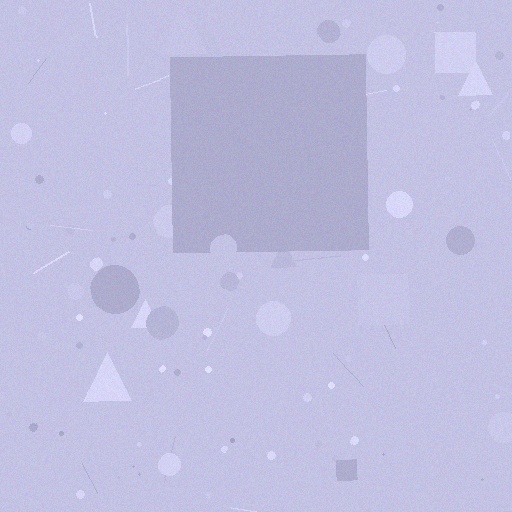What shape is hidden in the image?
A square is hidden in the image.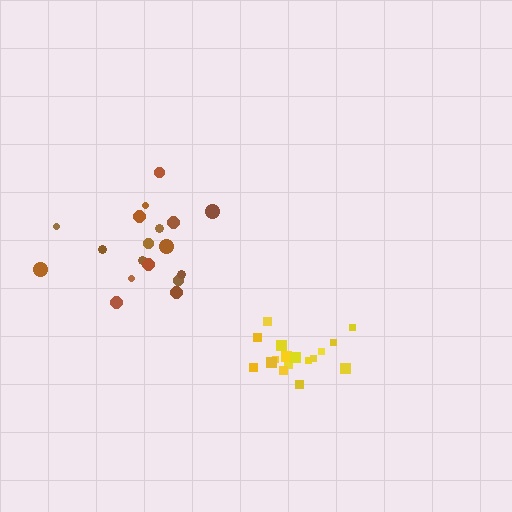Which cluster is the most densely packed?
Yellow.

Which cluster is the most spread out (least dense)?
Brown.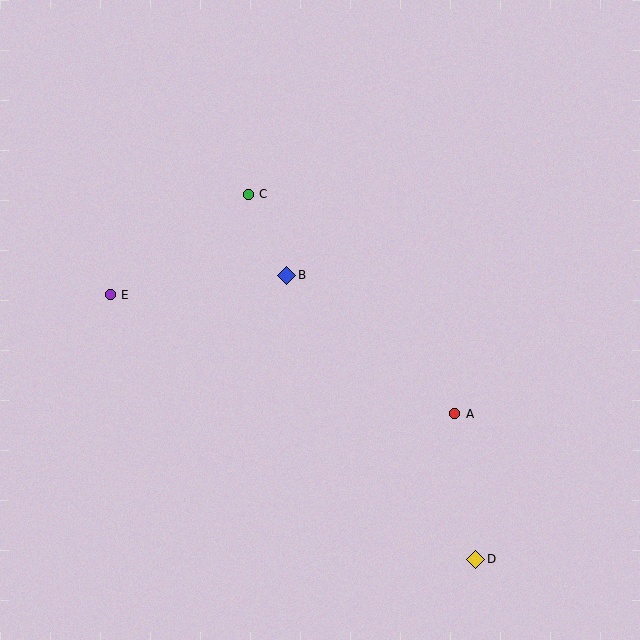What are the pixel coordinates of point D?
Point D is at (476, 559).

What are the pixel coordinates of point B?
Point B is at (287, 275).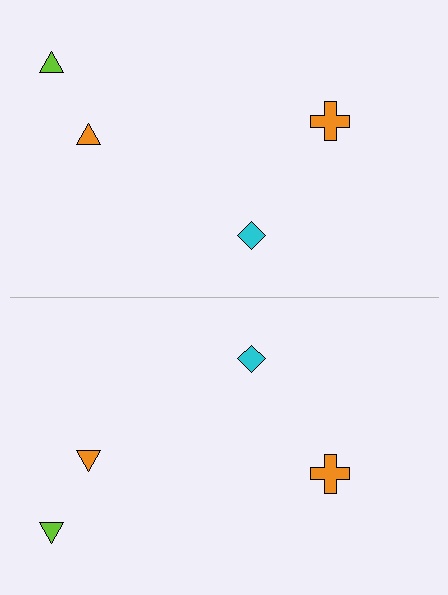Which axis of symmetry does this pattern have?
The pattern has a horizontal axis of symmetry running through the center of the image.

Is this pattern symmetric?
Yes, this pattern has bilateral (reflection) symmetry.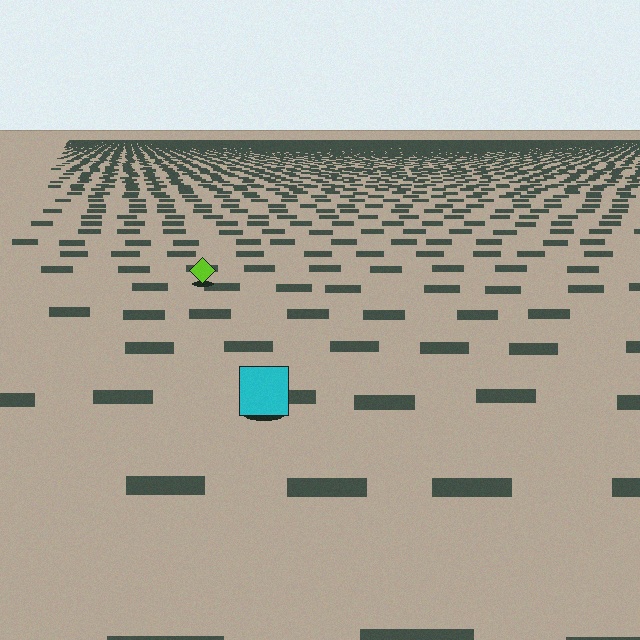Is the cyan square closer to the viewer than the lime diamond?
Yes. The cyan square is closer — you can tell from the texture gradient: the ground texture is coarser near it.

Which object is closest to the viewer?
The cyan square is closest. The texture marks near it are larger and more spread out.